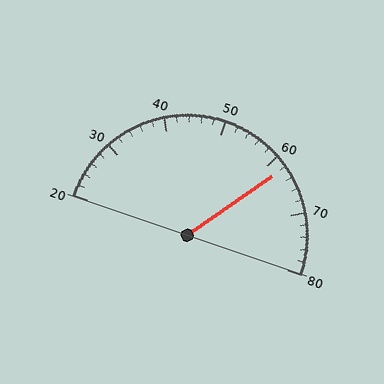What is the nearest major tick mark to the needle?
The nearest major tick mark is 60.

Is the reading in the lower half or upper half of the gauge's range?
The reading is in the upper half of the range (20 to 80).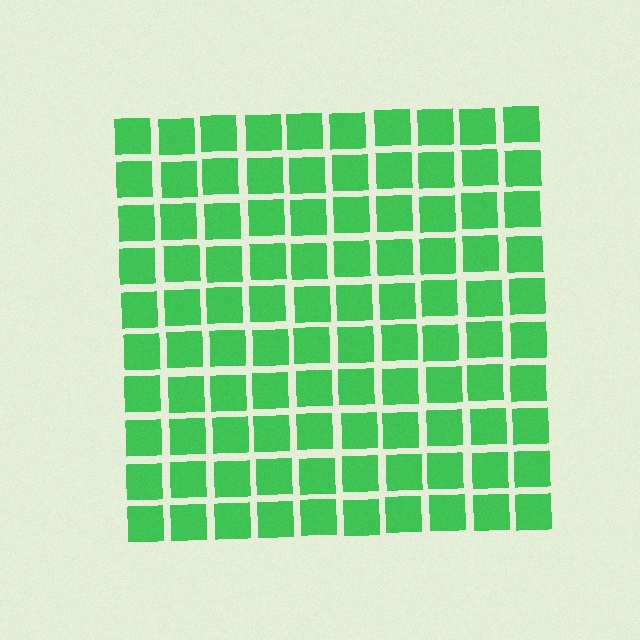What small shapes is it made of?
It is made of small squares.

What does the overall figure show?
The overall figure shows a square.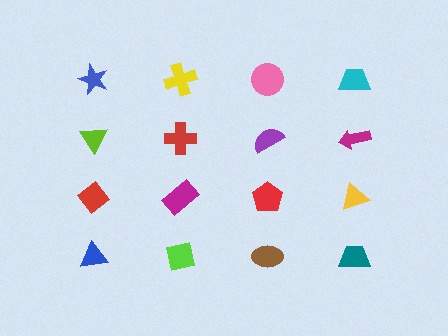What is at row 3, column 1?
A red diamond.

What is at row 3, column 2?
A magenta rectangle.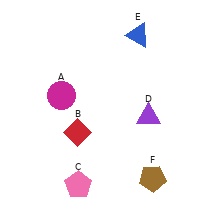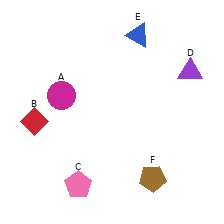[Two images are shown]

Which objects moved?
The objects that moved are: the red diamond (B), the purple triangle (D).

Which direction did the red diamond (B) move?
The red diamond (B) moved left.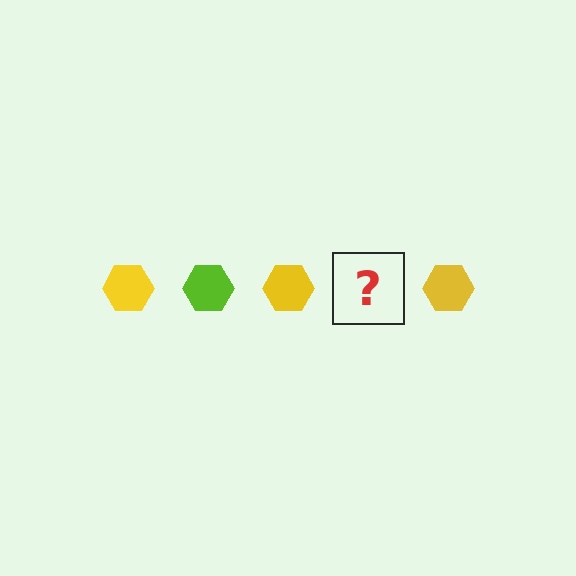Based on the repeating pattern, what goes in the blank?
The blank should be a lime hexagon.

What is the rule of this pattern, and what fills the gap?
The rule is that the pattern cycles through yellow, lime hexagons. The gap should be filled with a lime hexagon.